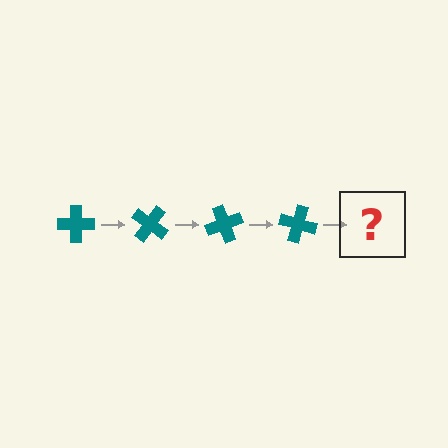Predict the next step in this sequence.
The next step is a teal cross rotated 140 degrees.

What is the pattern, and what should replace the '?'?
The pattern is that the cross rotates 35 degrees each step. The '?' should be a teal cross rotated 140 degrees.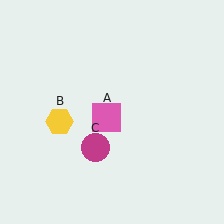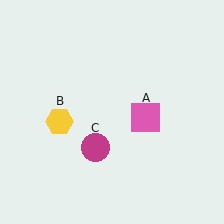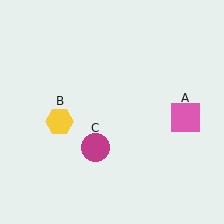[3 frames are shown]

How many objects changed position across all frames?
1 object changed position: pink square (object A).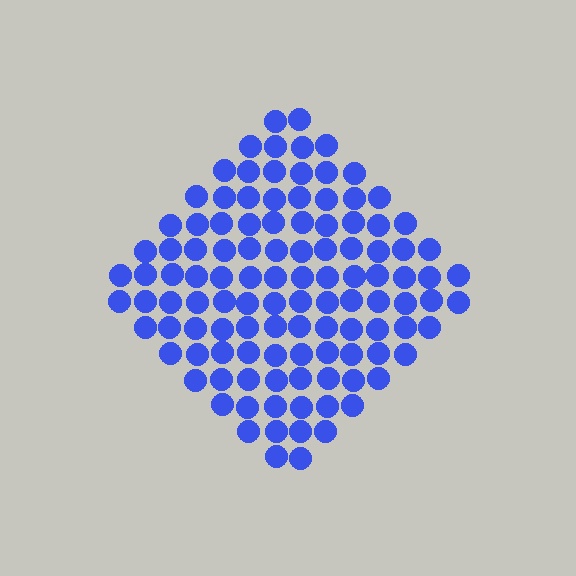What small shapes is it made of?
It is made of small circles.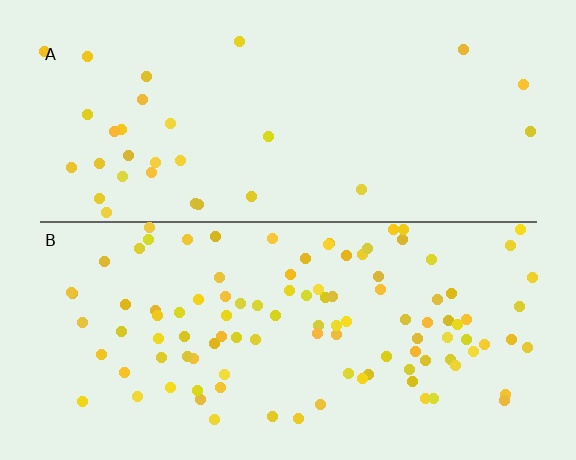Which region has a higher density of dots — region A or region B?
B (the bottom).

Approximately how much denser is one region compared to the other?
Approximately 3.5× — region B over region A.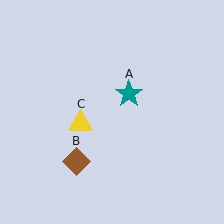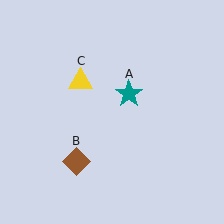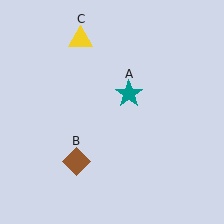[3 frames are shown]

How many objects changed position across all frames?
1 object changed position: yellow triangle (object C).